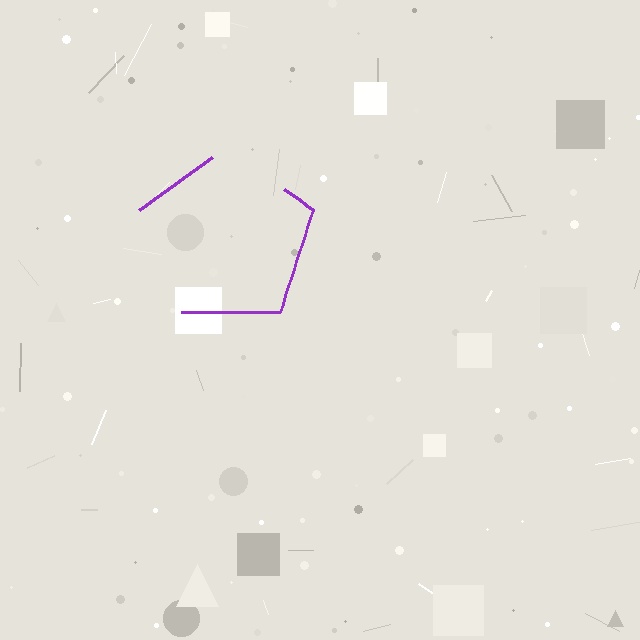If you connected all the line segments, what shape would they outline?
They would outline a pentagon.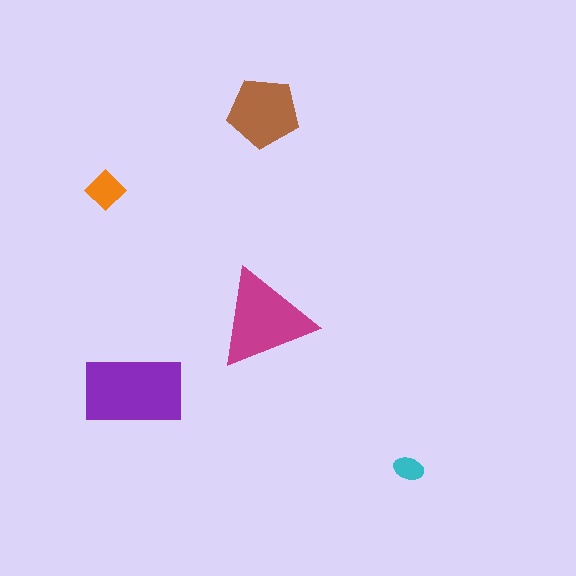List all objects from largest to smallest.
The purple rectangle, the magenta triangle, the brown pentagon, the orange diamond, the cyan ellipse.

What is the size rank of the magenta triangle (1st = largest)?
2nd.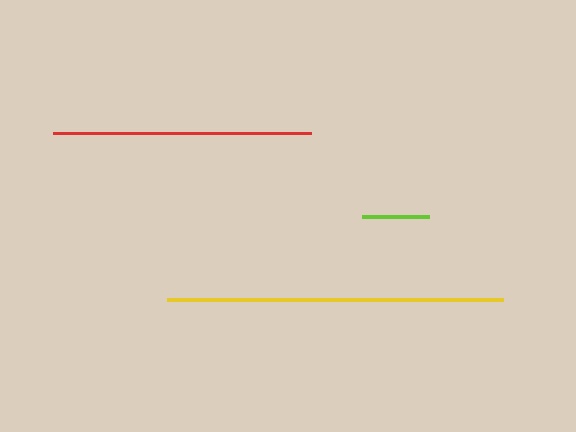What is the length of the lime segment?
The lime segment is approximately 67 pixels long.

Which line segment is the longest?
The yellow line is the longest at approximately 337 pixels.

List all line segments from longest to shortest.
From longest to shortest: yellow, red, lime.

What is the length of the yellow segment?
The yellow segment is approximately 337 pixels long.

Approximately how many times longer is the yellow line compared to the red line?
The yellow line is approximately 1.3 times the length of the red line.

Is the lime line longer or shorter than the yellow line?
The yellow line is longer than the lime line.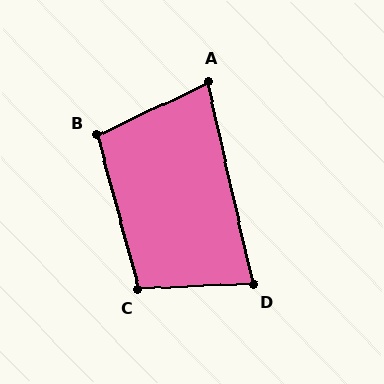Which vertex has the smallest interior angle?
A, at approximately 77 degrees.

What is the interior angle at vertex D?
Approximately 80 degrees (acute).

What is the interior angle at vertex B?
Approximately 100 degrees (obtuse).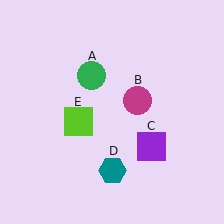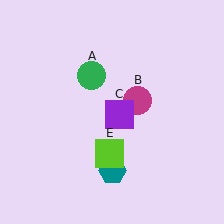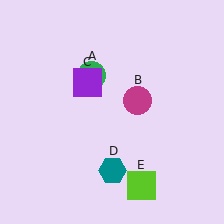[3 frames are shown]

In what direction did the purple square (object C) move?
The purple square (object C) moved up and to the left.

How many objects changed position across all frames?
2 objects changed position: purple square (object C), lime square (object E).